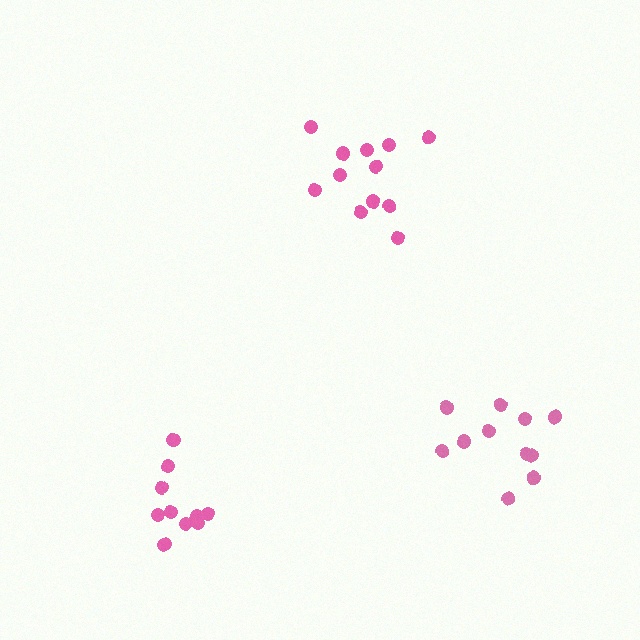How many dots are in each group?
Group 1: 12 dots, Group 2: 10 dots, Group 3: 11 dots (33 total).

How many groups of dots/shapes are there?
There are 3 groups.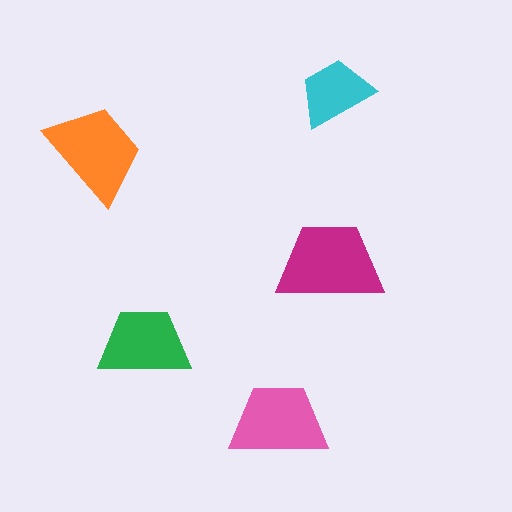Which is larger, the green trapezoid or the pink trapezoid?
The pink one.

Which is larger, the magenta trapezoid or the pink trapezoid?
The magenta one.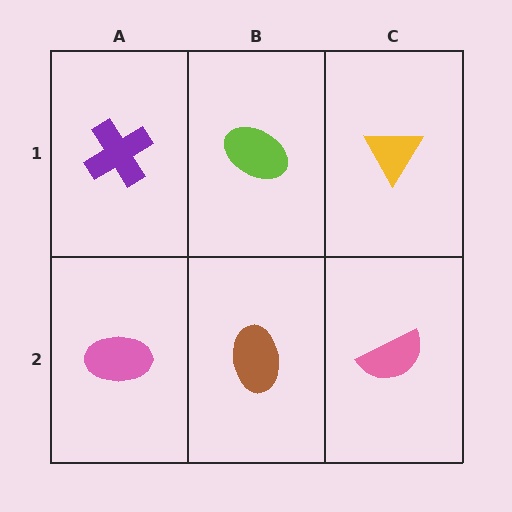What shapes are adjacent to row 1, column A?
A pink ellipse (row 2, column A), a lime ellipse (row 1, column B).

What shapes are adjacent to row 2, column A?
A purple cross (row 1, column A), a brown ellipse (row 2, column B).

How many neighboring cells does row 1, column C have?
2.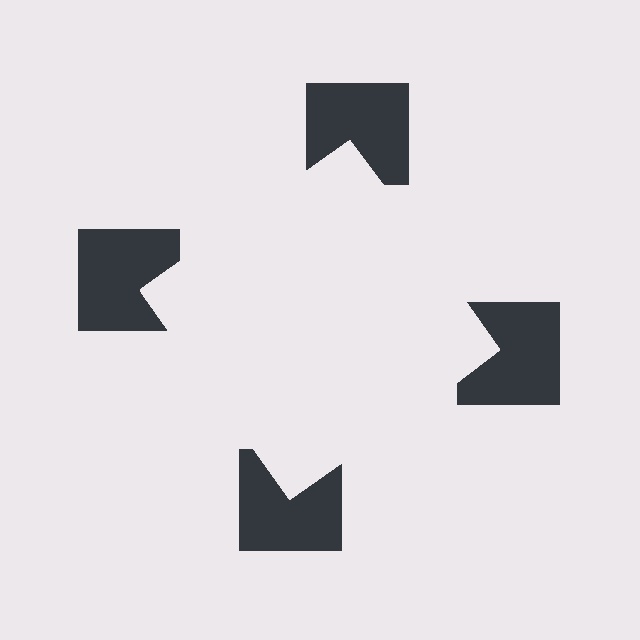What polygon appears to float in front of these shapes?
An illusory square — its edges are inferred from the aligned wedge cuts in the notched squares, not physically drawn.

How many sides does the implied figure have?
4 sides.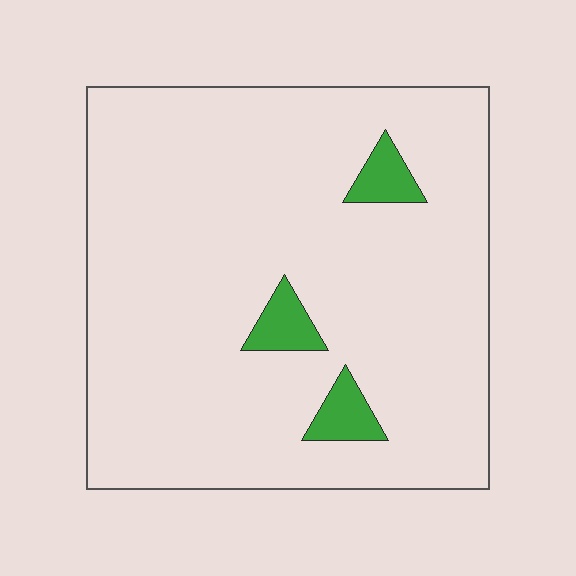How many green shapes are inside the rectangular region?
3.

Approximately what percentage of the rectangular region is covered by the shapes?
Approximately 5%.